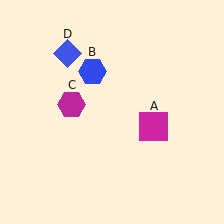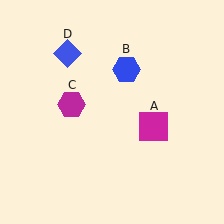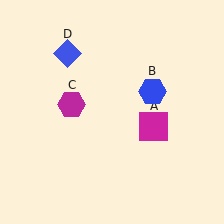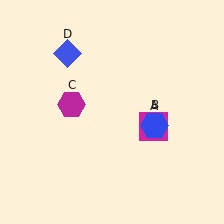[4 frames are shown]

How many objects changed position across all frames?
1 object changed position: blue hexagon (object B).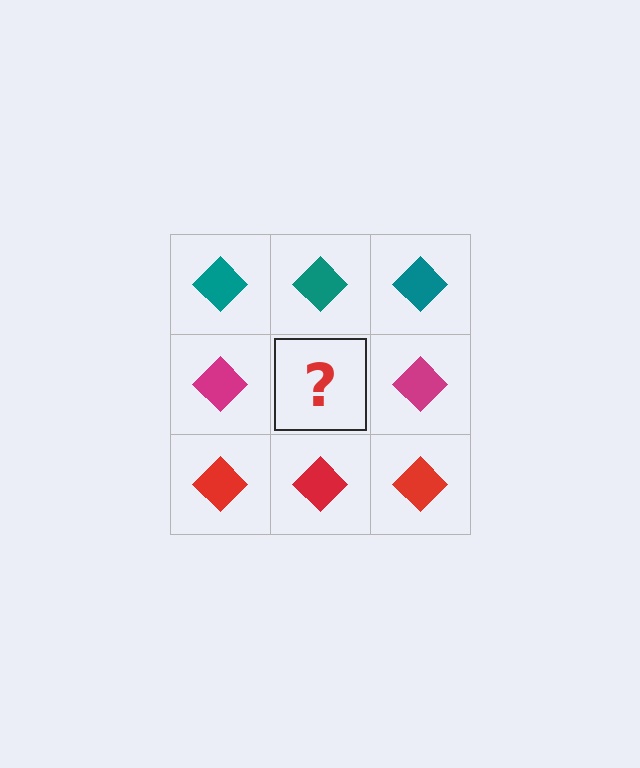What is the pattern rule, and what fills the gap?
The rule is that each row has a consistent color. The gap should be filled with a magenta diamond.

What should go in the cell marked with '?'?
The missing cell should contain a magenta diamond.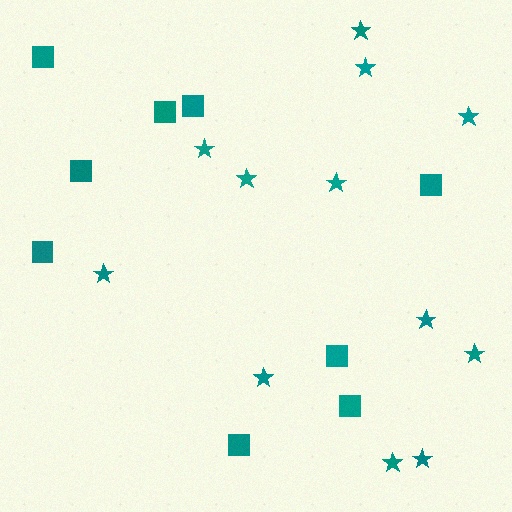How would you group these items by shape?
There are 2 groups: one group of squares (9) and one group of stars (12).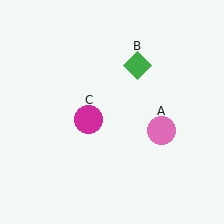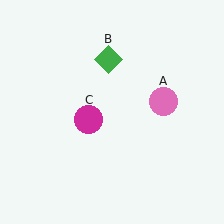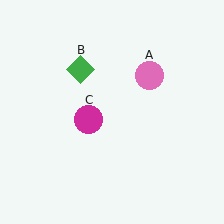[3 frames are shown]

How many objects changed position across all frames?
2 objects changed position: pink circle (object A), green diamond (object B).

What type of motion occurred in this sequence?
The pink circle (object A), green diamond (object B) rotated counterclockwise around the center of the scene.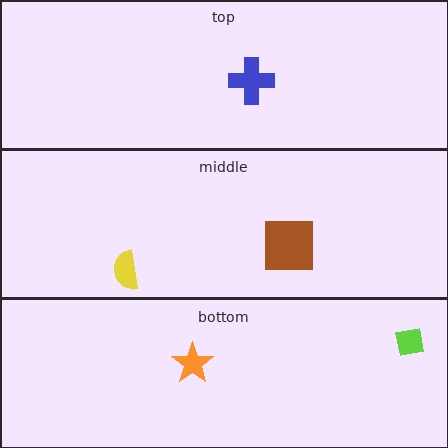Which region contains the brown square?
The middle region.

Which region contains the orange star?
The bottom region.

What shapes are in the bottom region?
The orange star, the lime square.